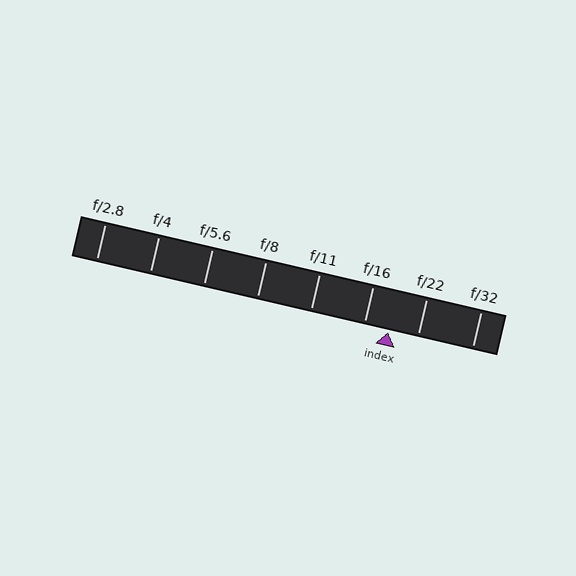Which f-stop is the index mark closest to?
The index mark is closest to f/16.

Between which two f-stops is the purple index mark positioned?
The index mark is between f/16 and f/22.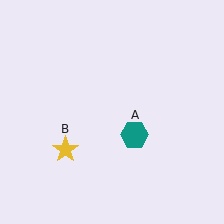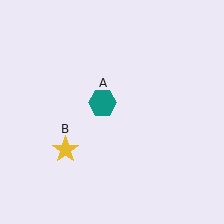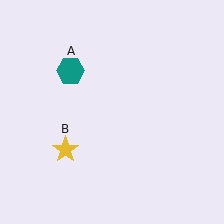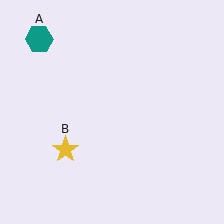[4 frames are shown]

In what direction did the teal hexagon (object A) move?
The teal hexagon (object A) moved up and to the left.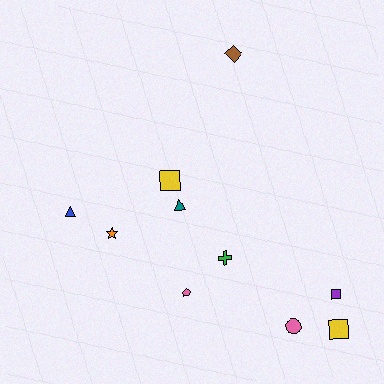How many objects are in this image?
There are 10 objects.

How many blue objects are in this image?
There is 1 blue object.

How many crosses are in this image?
There is 1 cross.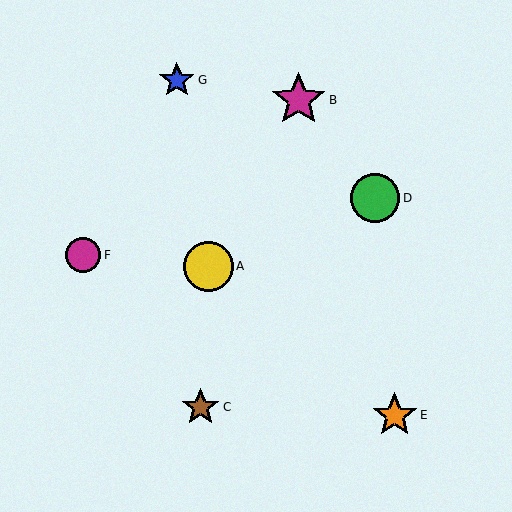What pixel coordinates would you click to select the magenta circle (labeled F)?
Click at (83, 255) to select the magenta circle F.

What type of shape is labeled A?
Shape A is a yellow circle.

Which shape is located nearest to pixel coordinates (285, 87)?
The magenta star (labeled B) at (299, 100) is nearest to that location.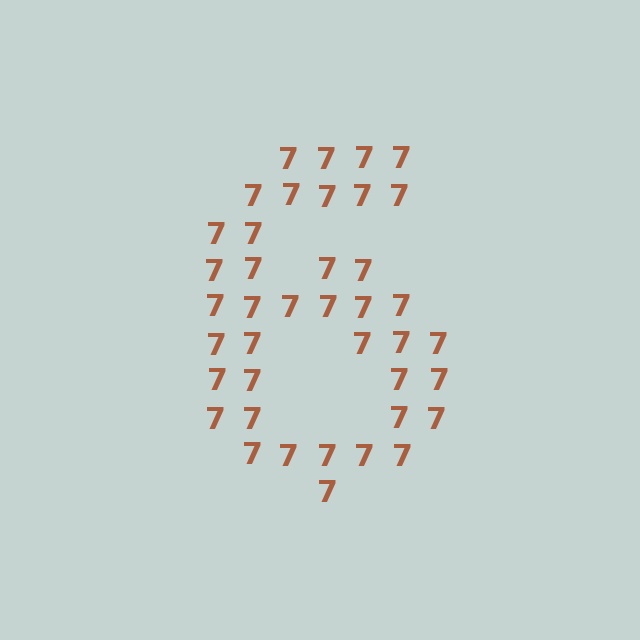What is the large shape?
The large shape is the digit 6.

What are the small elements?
The small elements are digit 7's.